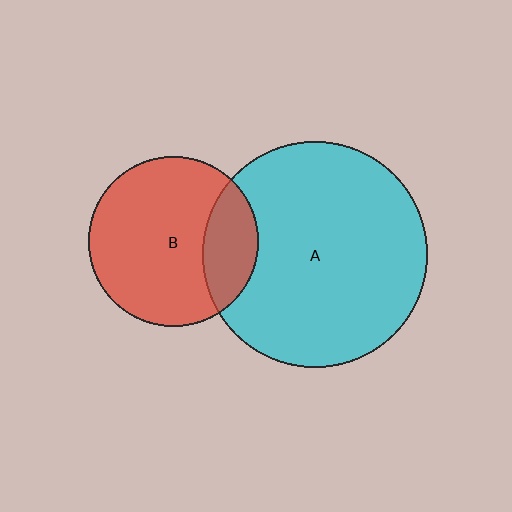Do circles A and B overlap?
Yes.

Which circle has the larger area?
Circle A (cyan).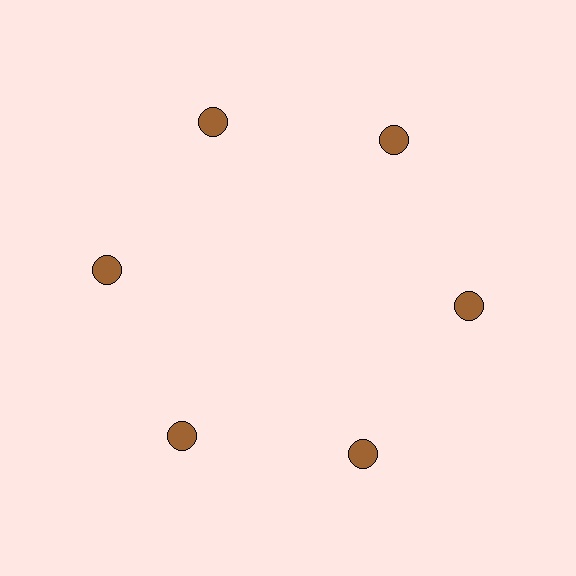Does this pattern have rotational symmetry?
Yes, this pattern has 6-fold rotational symmetry. It looks the same after rotating 60 degrees around the center.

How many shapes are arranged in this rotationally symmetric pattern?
There are 6 shapes, arranged in 6 groups of 1.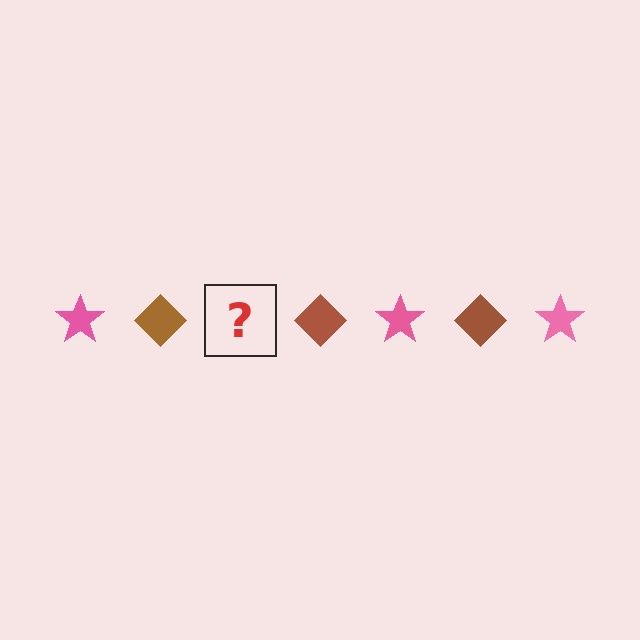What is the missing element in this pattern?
The missing element is a pink star.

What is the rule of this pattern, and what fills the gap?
The rule is that the pattern alternates between pink star and brown diamond. The gap should be filled with a pink star.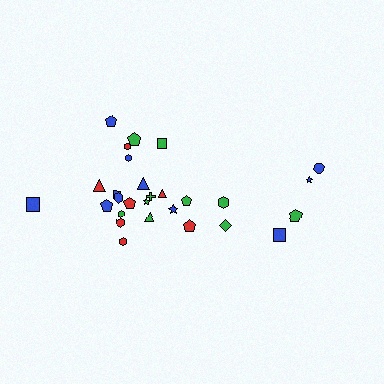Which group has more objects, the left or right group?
The left group.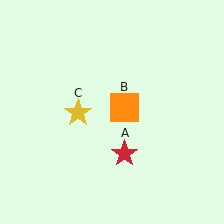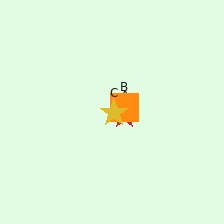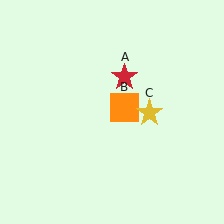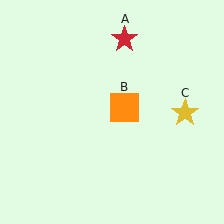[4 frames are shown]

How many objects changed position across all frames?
2 objects changed position: red star (object A), yellow star (object C).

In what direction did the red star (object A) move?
The red star (object A) moved up.